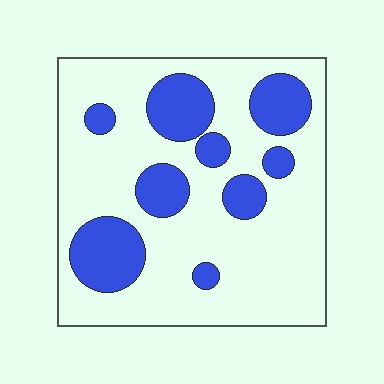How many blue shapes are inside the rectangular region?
9.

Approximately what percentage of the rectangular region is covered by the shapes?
Approximately 25%.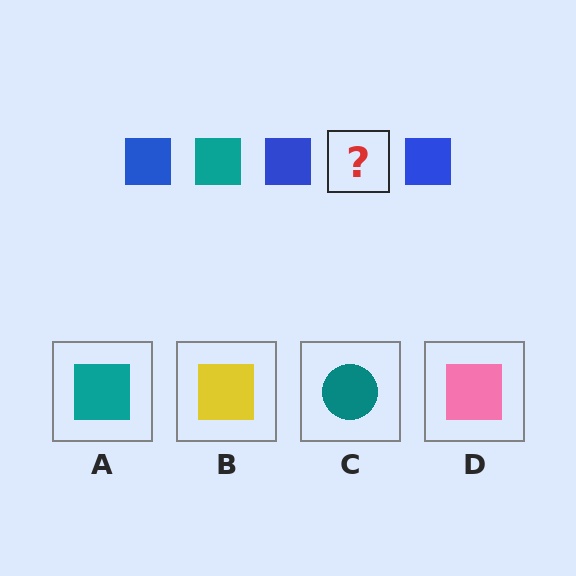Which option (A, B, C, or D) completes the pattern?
A.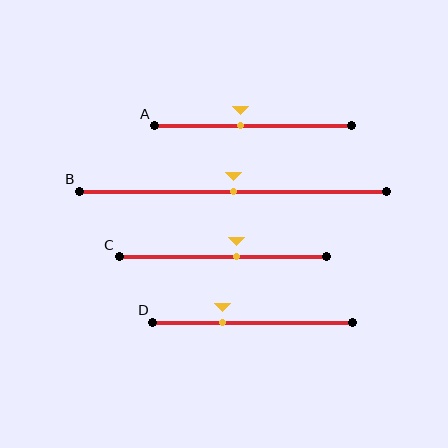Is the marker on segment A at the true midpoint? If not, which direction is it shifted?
No, the marker on segment A is shifted to the left by about 7% of the segment length.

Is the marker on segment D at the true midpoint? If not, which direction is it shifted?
No, the marker on segment D is shifted to the left by about 15% of the segment length.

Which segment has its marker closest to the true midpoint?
Segment B has its marker closest to the true midpoint.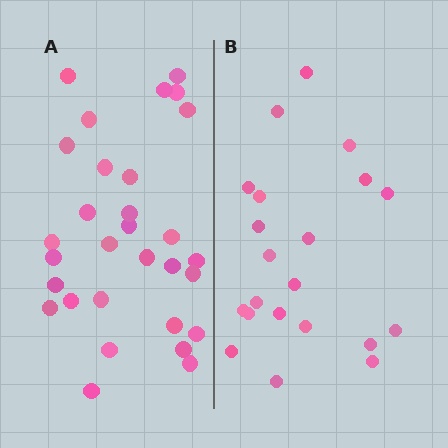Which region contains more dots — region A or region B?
Region A (the left region) has more dots.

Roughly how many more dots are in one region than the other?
Region A has roughly 8 or so more dots than region B.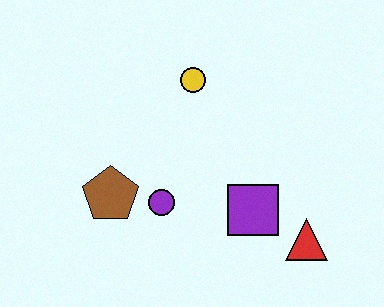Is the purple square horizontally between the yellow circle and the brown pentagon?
No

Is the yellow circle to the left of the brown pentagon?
No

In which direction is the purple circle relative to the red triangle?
The purple circle is to the left of the red triangle.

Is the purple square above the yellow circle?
No